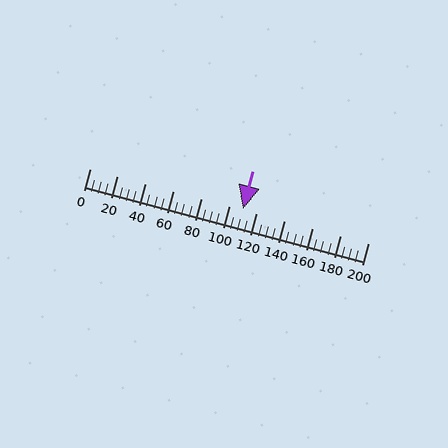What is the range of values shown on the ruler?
The ruler shows values from 0 to 200.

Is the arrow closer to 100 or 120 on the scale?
The arrow is closer to 120.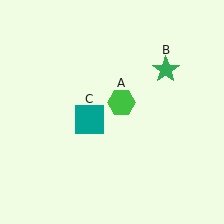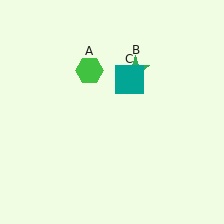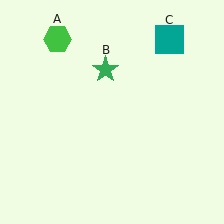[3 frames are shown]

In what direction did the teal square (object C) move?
The teal square (object C) moved up and to the right.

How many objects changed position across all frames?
3 objects changed position: green hexagon (object A), green star (object B), teal square (object C).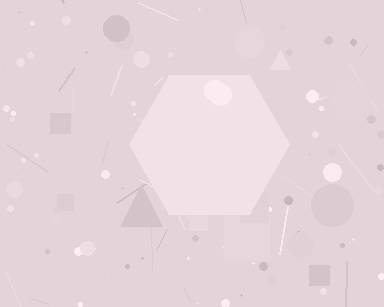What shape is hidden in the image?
A hexagon is hidden in the image.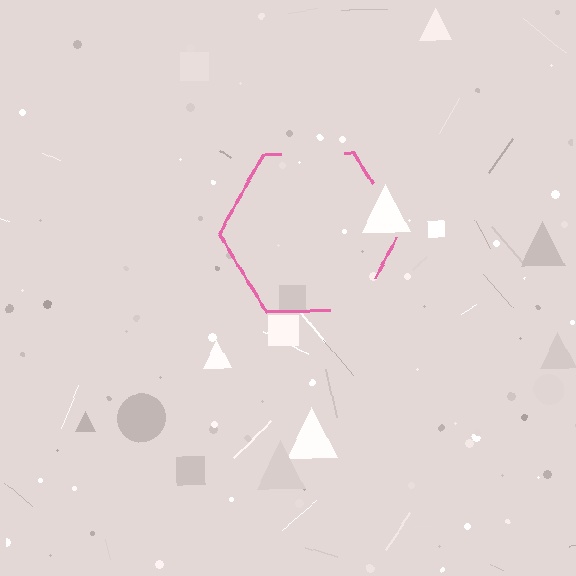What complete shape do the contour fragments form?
The contour fragments form a hexagon.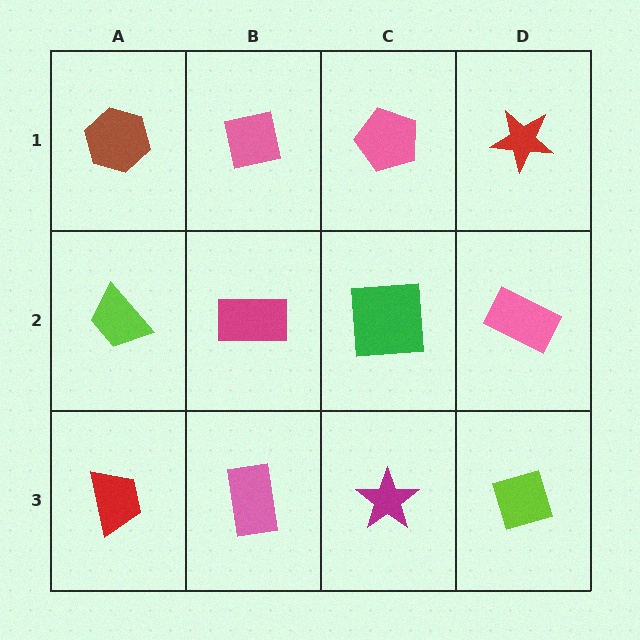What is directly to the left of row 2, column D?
A green square.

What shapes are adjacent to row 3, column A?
A lime trapezoid (row 2, column A), a pink rectangle (row 3, column B).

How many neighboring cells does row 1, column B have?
3.